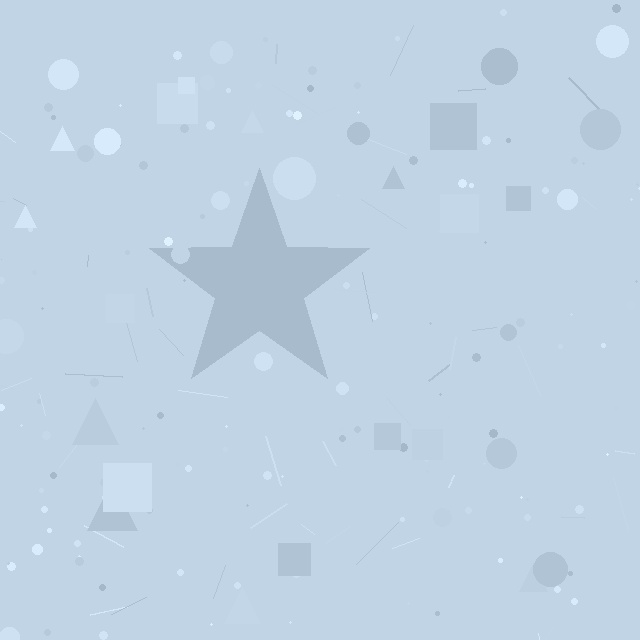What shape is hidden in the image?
A star is hidden in the image.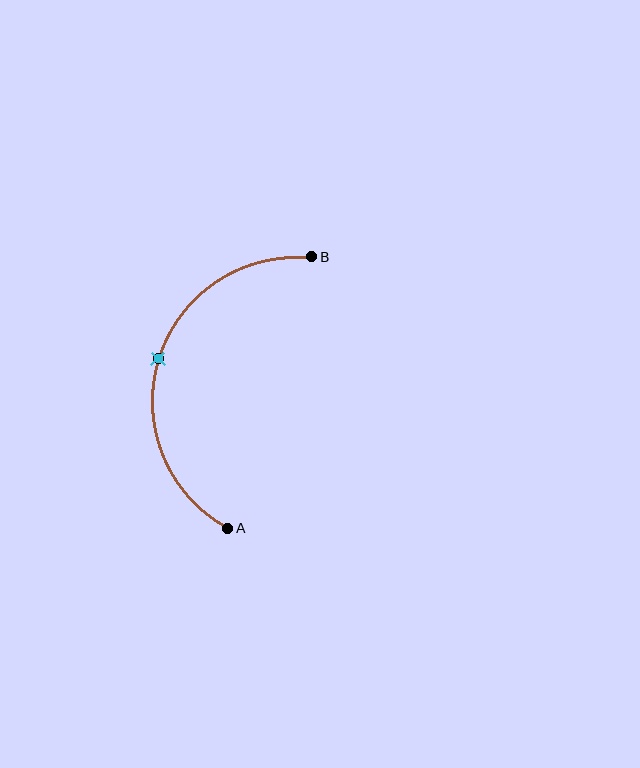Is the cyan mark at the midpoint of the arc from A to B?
Yes. The cyan mark lies on the arc at equal arc-length from both A and B — it is the arc midpoint.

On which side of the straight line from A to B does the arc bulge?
The arc bulges to the left of the straight line connecting A and B.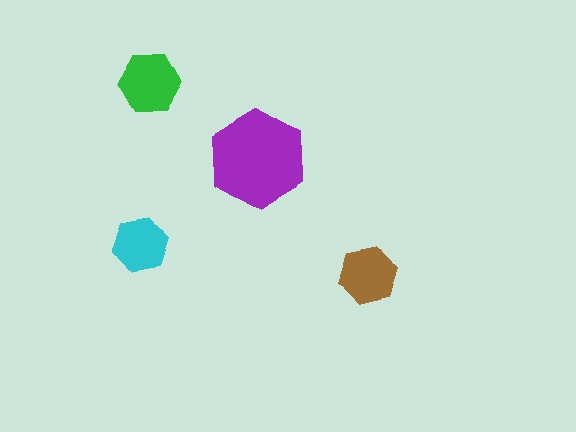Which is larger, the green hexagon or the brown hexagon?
The green one.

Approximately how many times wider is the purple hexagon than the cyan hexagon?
About 2 times wider.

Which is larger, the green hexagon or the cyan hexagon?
The green one.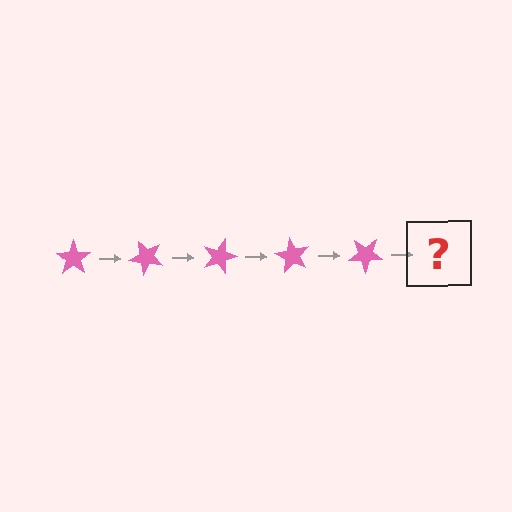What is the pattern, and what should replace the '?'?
The pattern is that the star rotates 45 degrees each step. The '?' should be a pink star rotated 225 degrees.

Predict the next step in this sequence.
The next step is a pink star rotated 225 degrees.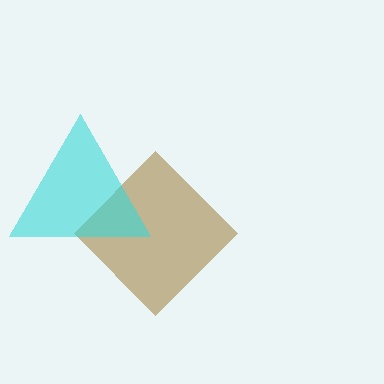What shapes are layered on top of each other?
The layered shapes are: a brown diamond, a cyan triangle.